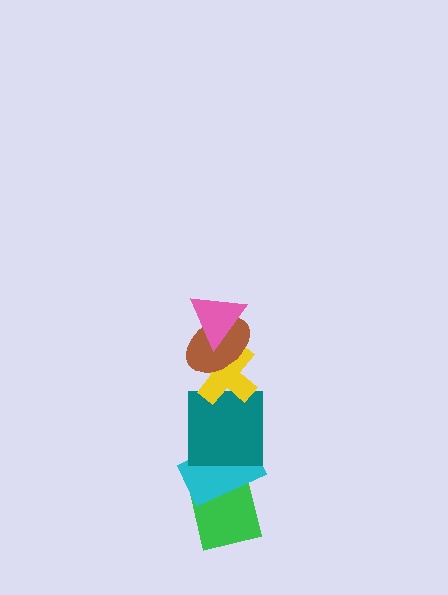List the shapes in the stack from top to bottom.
From top to bottom: the pink triangle, the brown ellipse, the yellow cross, the teal square, the cyan rectangle, the green square.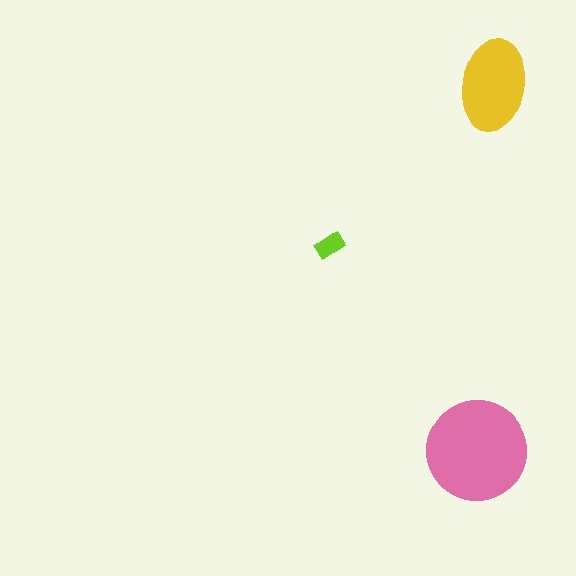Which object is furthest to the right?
The yellow ellipse is rightmost.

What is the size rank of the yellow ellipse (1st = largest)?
2nd.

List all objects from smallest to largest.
The lime rectangle, the yellow ellipse, the pink circle.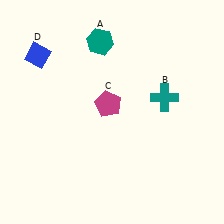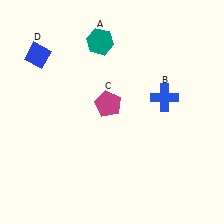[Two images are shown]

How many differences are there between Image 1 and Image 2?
There is 1 difference between the two images.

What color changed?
The cross (B) changed from teal in Image 1 to blue in Image 2.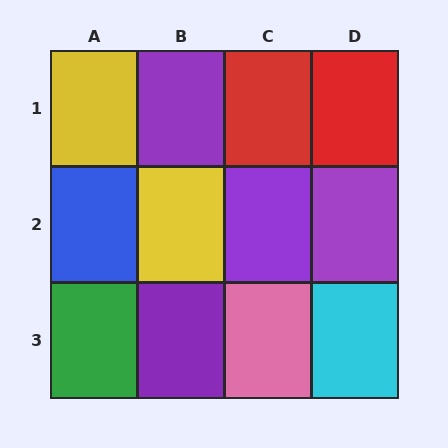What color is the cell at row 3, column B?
Purple.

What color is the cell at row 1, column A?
Yellow.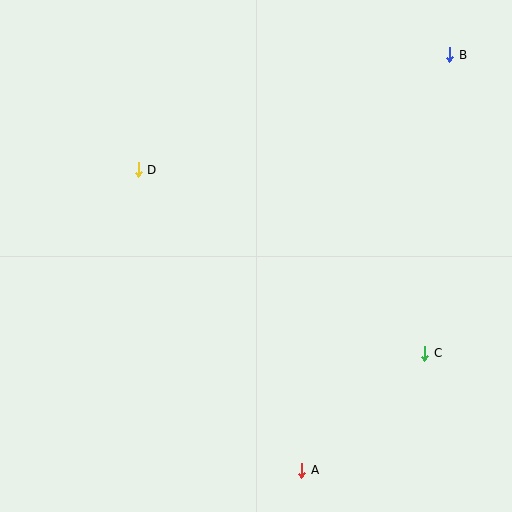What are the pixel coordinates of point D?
Point D is at (138, 170).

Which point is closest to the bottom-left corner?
Point A is closest to the bottom-left corner.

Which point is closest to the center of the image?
Point D at (138, 170) is closest to the center.